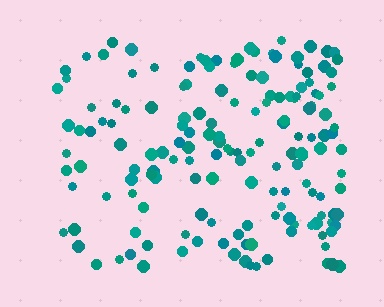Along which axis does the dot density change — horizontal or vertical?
Horizontal.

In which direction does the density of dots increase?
From left to right, with the right side densest.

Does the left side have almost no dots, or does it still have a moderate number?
Still a moderate number, just noticeably fewer than the right.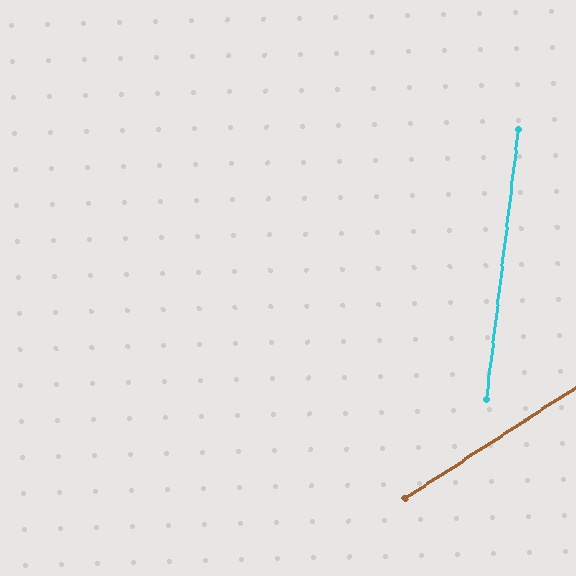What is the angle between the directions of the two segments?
Approximately 50 degrees.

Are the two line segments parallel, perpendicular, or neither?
Neither parallel nor perpendicular — they differ by about 50°.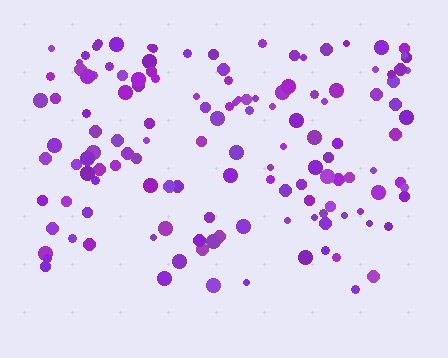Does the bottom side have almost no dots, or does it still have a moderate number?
Still a moderate number, just noticeably fewer than the top.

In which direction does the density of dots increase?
From bottom to top, with the top side densest.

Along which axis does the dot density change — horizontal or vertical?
Vertical.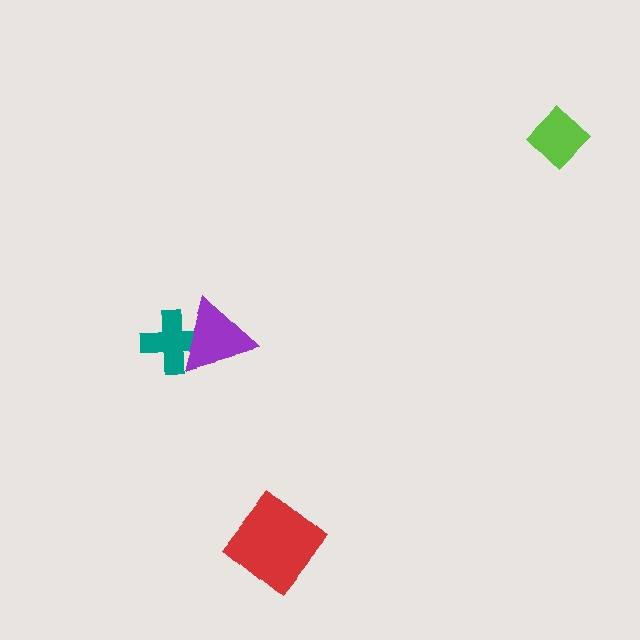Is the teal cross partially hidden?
Yes, it is partially covered by another shape.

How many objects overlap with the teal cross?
1 object overlaps with the teal cross.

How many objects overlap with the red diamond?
0 objects overlap with the red diamond.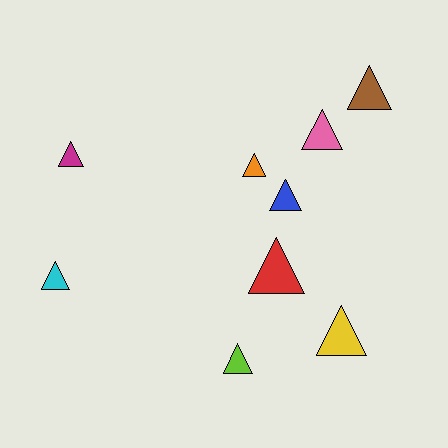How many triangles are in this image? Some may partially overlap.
There are 9 triangles.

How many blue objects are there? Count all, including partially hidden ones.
There is 1 blue object.